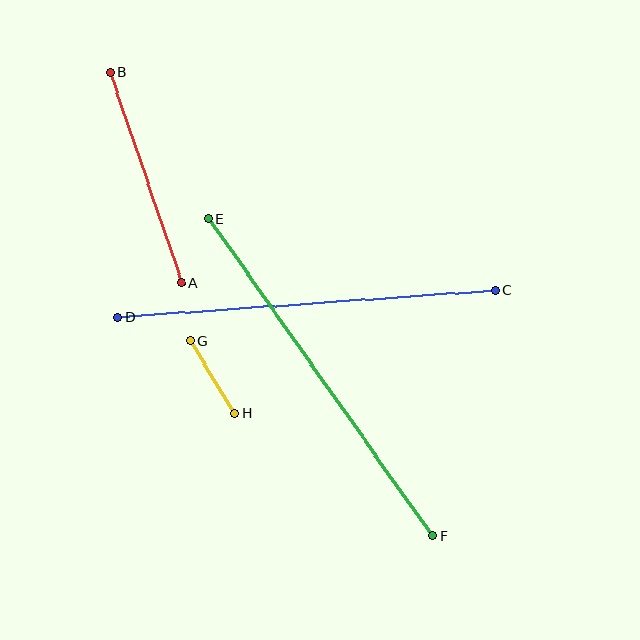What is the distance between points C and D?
The distance is approximately 379 pixels.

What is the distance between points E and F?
The distance is approximately 389 pixels.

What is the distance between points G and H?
The distance is approximately 86 pixels.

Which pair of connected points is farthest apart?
Points E and F are farthest apart.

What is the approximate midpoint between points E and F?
The midpoint is at approximately (320, 377) pixels.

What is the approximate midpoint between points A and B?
The midpoint is at approximately (146, 177) pixels.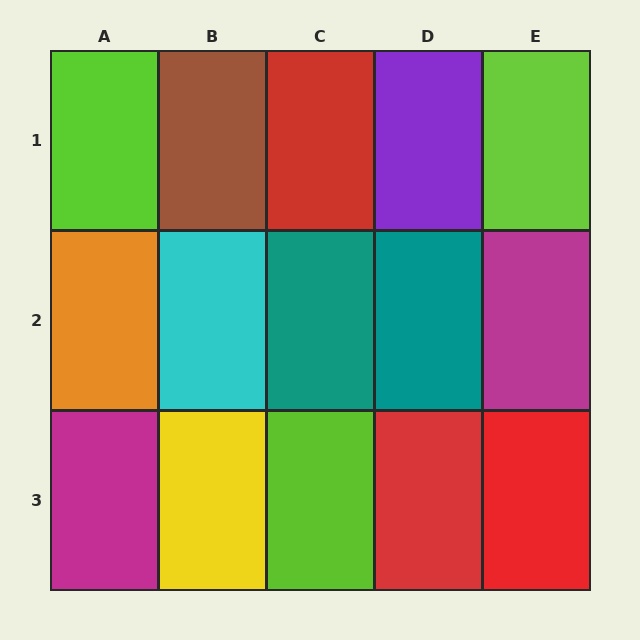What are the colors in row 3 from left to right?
Magenta, yellow, lime, red, red.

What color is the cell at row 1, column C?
Red.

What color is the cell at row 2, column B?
Cyan.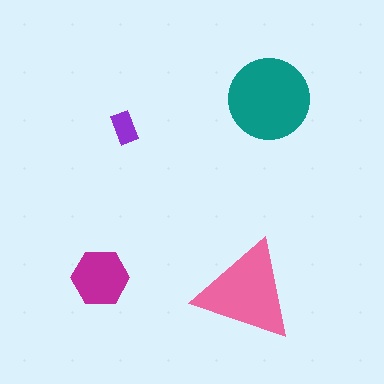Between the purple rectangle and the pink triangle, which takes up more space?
The pink triangle.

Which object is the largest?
The teal circle.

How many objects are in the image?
There are 4 objects in the image.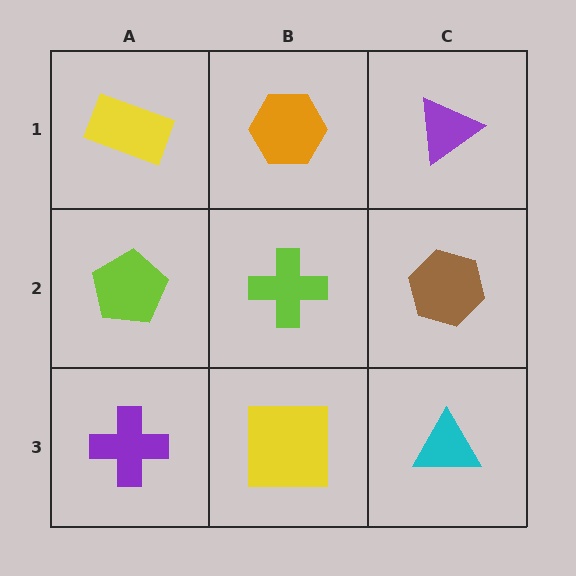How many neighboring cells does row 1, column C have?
2.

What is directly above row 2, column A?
A yellow rectangle.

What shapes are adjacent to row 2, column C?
A purple triangle (row 1, column C), a cyan triangle (row 3, column C), a lime cross (row 2, column B).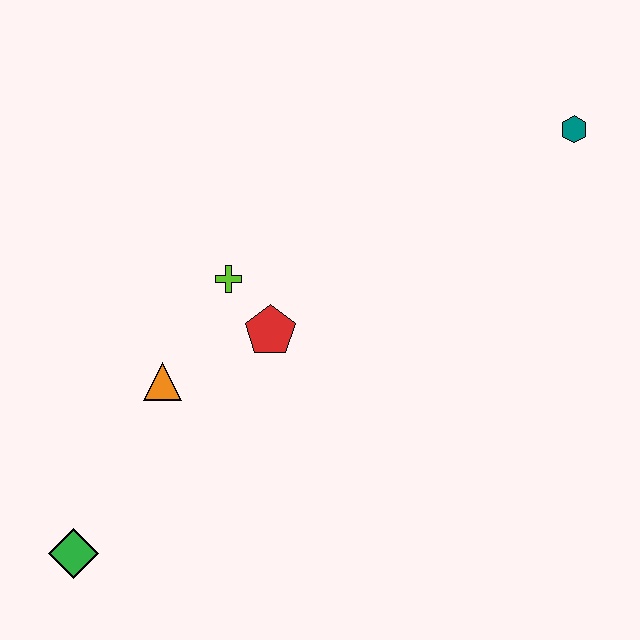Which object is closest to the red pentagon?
The lime cross is closest to the red pentagon.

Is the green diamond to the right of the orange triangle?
No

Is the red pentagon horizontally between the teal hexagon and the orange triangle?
Yes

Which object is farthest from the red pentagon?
The teal hexagon is farthest from the red pentagon.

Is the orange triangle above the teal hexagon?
No